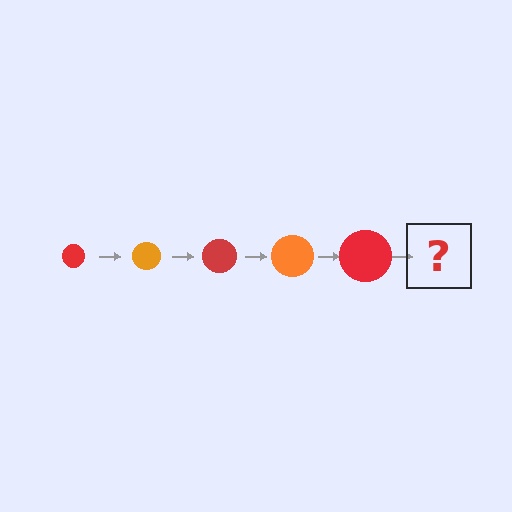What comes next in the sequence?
The next element should be an orange circle, larger than the previous one.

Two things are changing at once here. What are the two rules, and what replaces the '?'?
The two rules are that the circle grows larger each step and the color cycles through red and orange. The '?' should be an orange circle, larger than the previous one.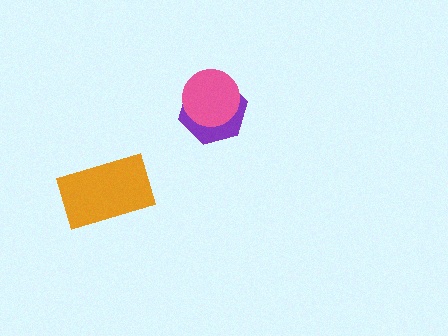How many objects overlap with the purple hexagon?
1 object overlaps with the purple hexagon.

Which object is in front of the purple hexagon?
The pink circle is in front of the purple hexagon.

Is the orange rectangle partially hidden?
No, no other shape covers it.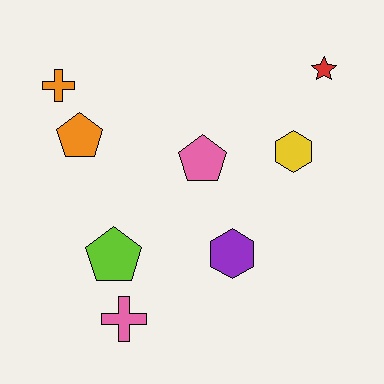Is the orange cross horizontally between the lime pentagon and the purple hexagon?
No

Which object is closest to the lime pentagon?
The pink cross is closest to the lime pentagon.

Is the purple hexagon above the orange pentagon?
No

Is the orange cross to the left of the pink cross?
Yes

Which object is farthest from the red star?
The pink cross is farthest from the red star.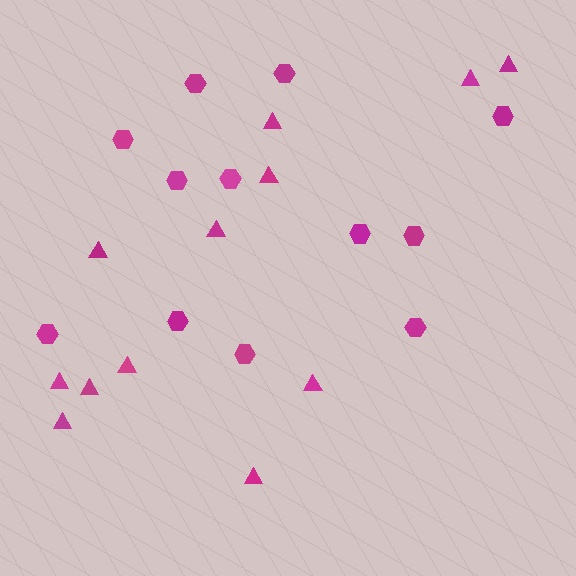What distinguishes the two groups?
There are 2 groups: one group of triangles (12) and one group of hexagons (12).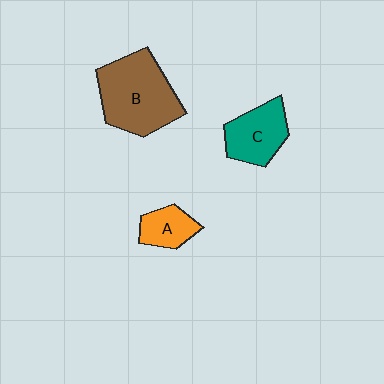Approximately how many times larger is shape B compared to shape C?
Approximately 1.7 times.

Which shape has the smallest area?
Shape A (orange).